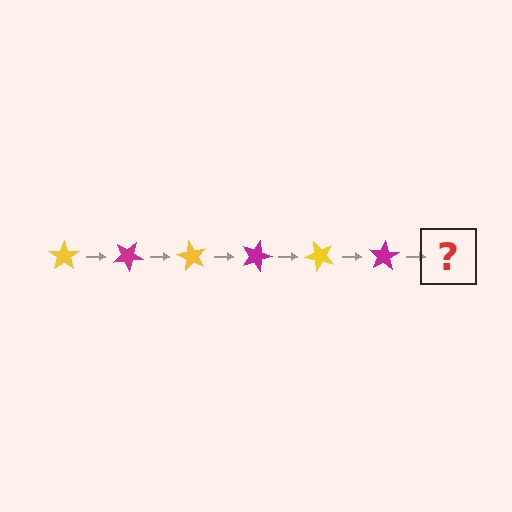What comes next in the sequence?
The next element should be a yellow star, rotated 180 degrees from the start.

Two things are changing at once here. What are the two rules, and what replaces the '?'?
The two rules are that it rotates 30 degrees each step and the color cycles through yellow and magenta. The '?' should be a yellow star, rotated 180 degrees from the start.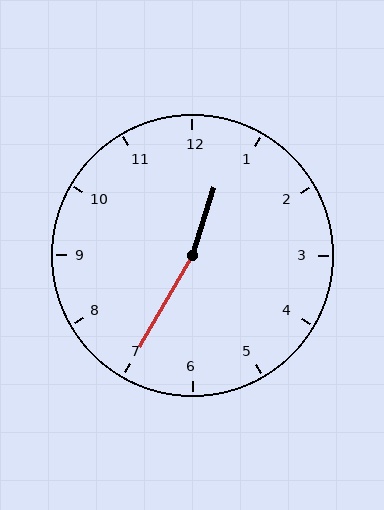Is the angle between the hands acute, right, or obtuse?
It is obtuse.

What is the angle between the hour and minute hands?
Approximately 168 degrees.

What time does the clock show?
12:35.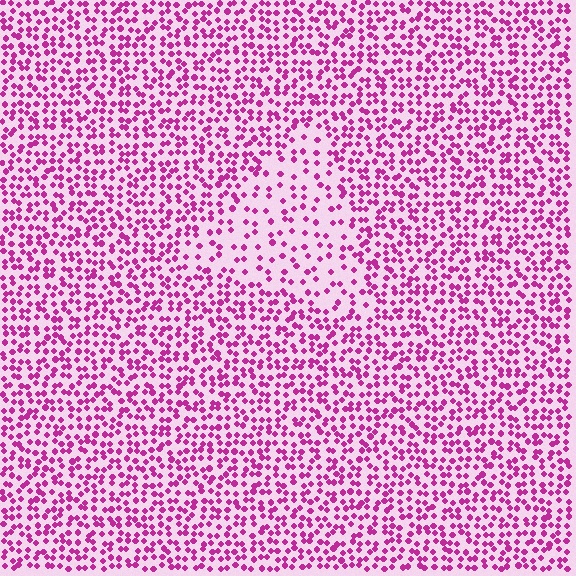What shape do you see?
I see a triangle.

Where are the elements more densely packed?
The elements are more densely packed outside the triangle boundary.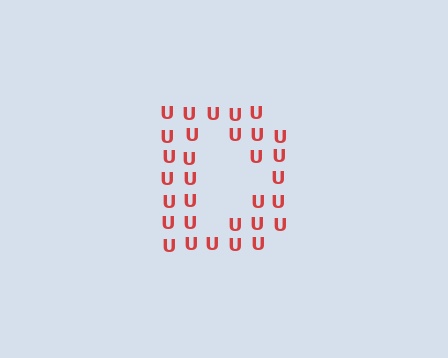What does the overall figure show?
The overall figure shows the letter D.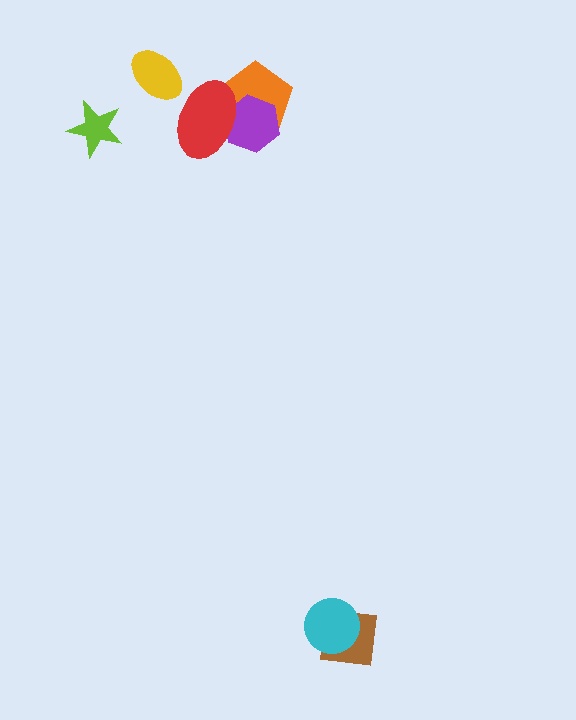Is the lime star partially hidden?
No, no other shape covers it.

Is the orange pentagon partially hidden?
Yes, it is partially covered by another shape.